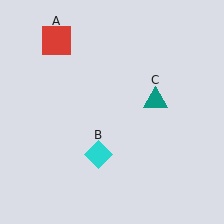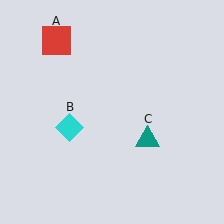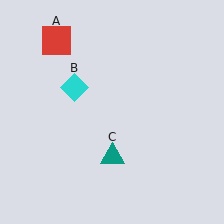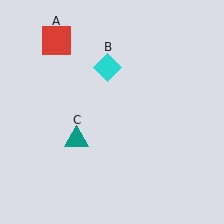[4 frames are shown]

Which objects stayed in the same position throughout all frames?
Red square (object A) remained stationary.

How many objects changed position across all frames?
2 objects changed position: cyan diamond (object B), teal triangle (object C).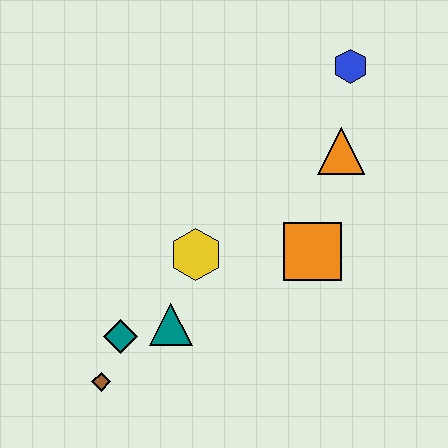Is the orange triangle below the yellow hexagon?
No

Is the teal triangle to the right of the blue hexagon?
No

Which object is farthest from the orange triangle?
The brown diamond is farthest from the orange triangle.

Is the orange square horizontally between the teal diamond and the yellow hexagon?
No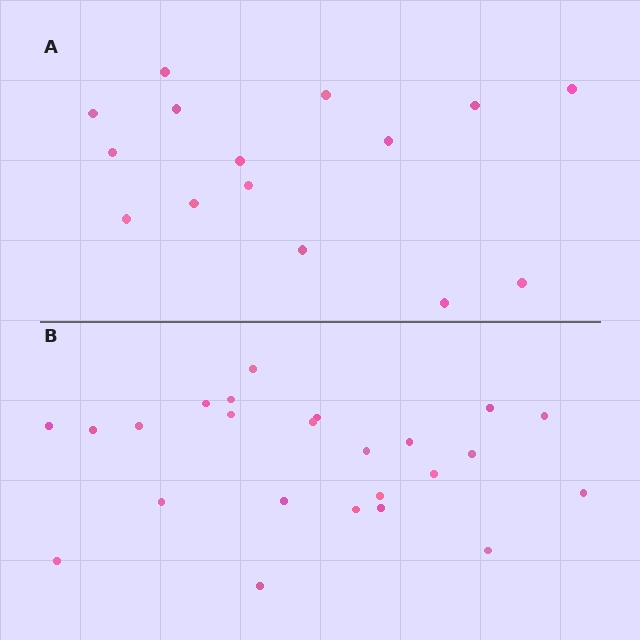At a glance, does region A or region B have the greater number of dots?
Region B (the bottom region) has more dots.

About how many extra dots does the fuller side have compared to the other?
Region B has roughly 8 or so more dots than region A.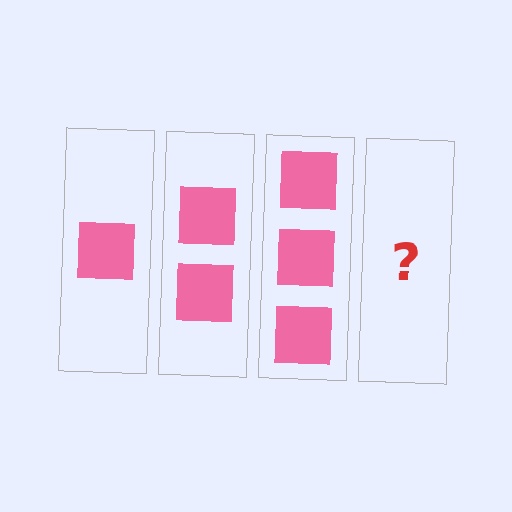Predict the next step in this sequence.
The next step is 4 squares.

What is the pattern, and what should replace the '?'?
The pattern is that each step adds one more square. The '?' should be 4 squares.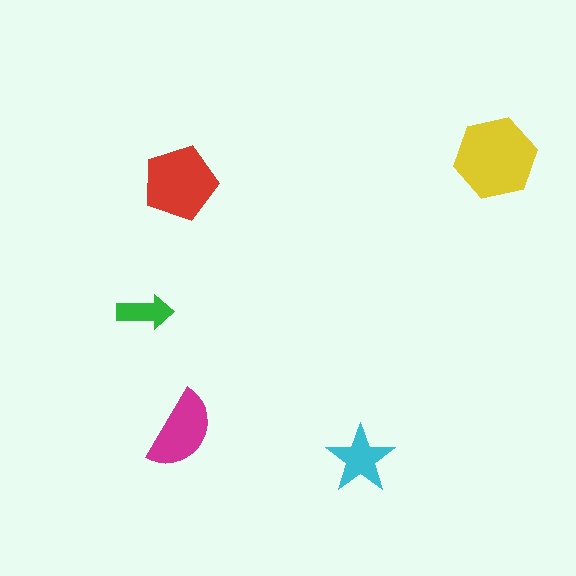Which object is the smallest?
The green arrow.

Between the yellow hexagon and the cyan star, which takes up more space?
The yellow hexagon.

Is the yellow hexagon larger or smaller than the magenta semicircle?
Larger.